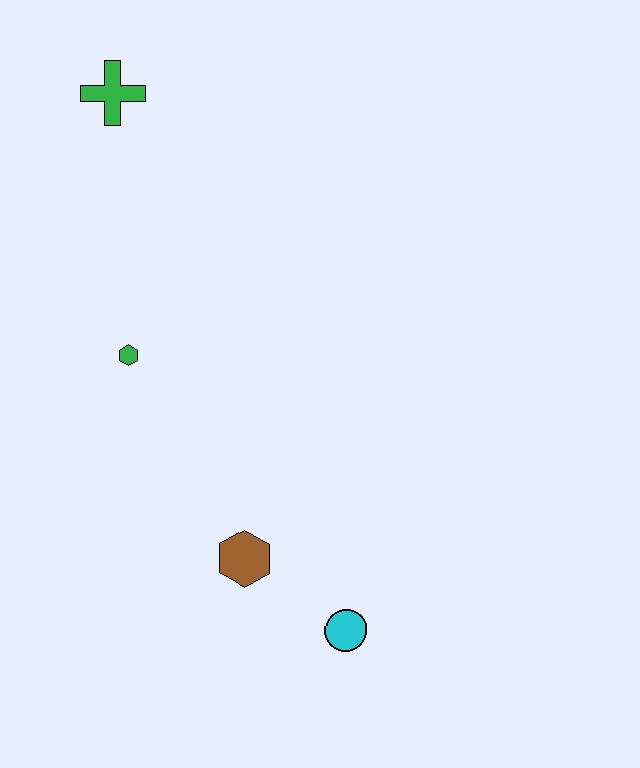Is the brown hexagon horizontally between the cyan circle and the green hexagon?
Yes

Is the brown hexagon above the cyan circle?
Yes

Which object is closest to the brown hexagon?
The cyan circle is closest to the brown hexagon.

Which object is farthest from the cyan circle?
The green cross is farthest from the cyan circle.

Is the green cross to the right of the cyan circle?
No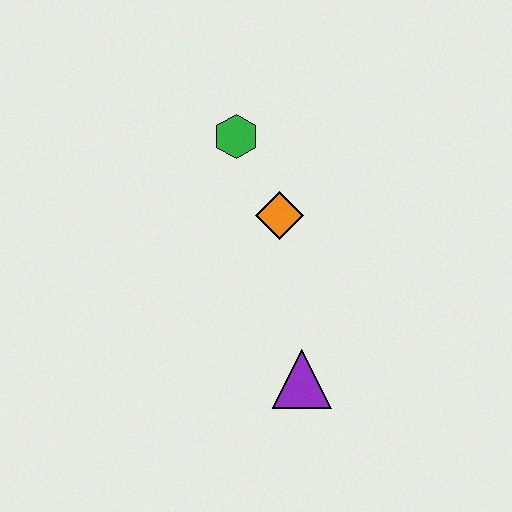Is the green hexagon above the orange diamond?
Yes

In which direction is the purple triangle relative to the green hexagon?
The purple triangle is below the green hexagon.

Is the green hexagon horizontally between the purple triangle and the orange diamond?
No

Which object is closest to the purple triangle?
The orange diamond is closest to the purple triangle.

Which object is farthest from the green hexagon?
The purple triangle is farthest from the green hexagon.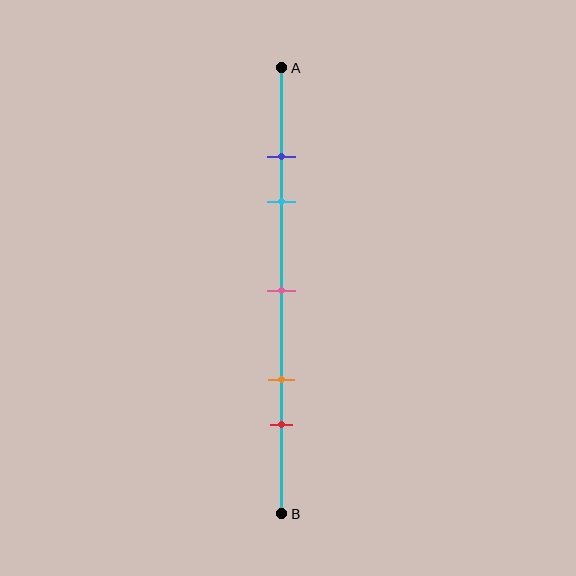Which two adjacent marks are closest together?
The blue and cyan marks are the closest adjacent pair.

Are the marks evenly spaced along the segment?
No, the marks are not evenly spaced.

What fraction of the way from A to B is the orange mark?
The orange mark is approximately 70% (0.7) of the way from A to B.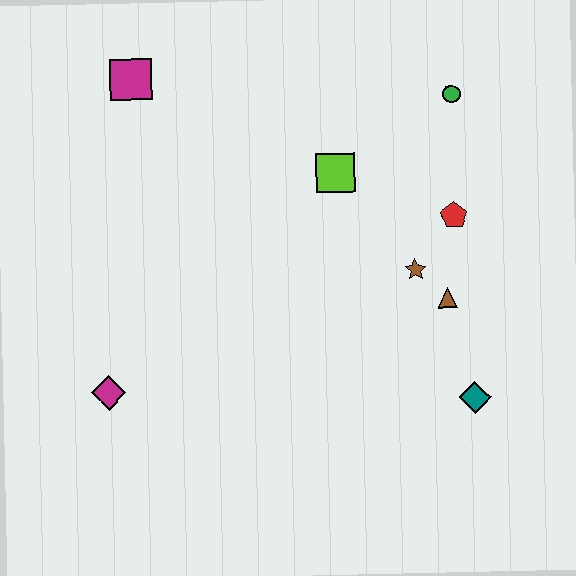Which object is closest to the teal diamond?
The brown triangle is closest to the teal diamond.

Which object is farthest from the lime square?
The magenta diamond is farthest from the lime square.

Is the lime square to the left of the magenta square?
No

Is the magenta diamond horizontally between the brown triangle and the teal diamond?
No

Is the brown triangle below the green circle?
Yes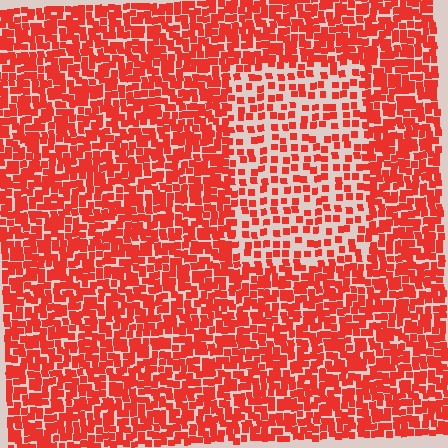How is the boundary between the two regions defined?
The boundary is defined by a change in element density (approximately 2.1x ratio). All elements are the same color, size, and shape.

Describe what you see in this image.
The image contains small red elements arranged at two different densities. A rectangle-shaped region is visible where the elements are less densely packed than the surrounding area.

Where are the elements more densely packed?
The elements are more densely packed outside the rectangle boundary.